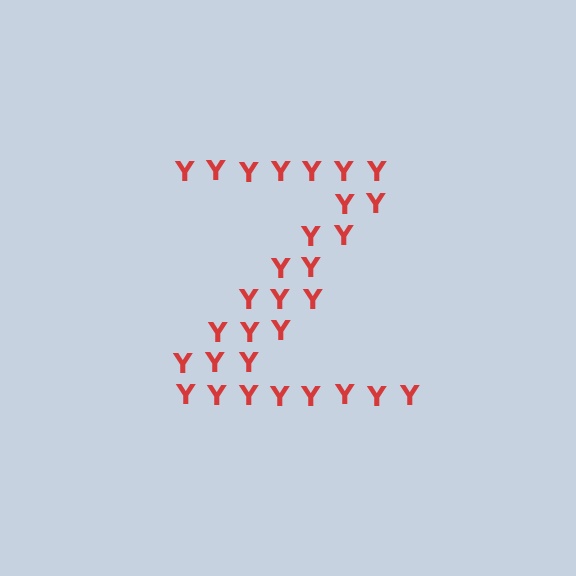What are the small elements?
The small elements are letter Y's.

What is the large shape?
The large shape is the letter Z.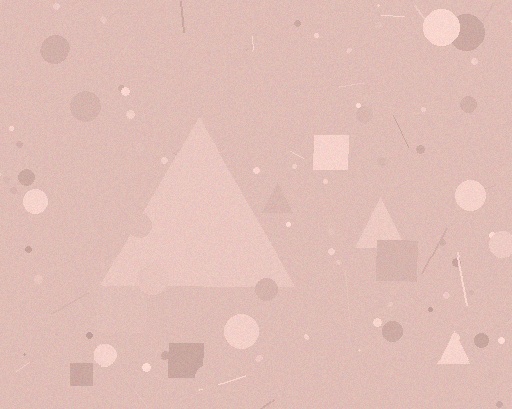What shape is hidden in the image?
A triangle is hidden in the image.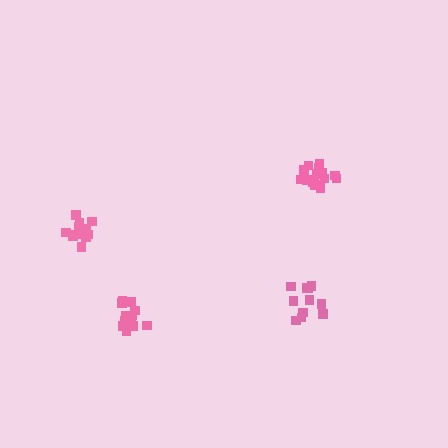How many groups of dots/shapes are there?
There are 4 groups.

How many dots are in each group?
Group 1: 15 dots, Group 2: 11 dots, Group 3: 16 dots, Group 4: 15 dots (57 total).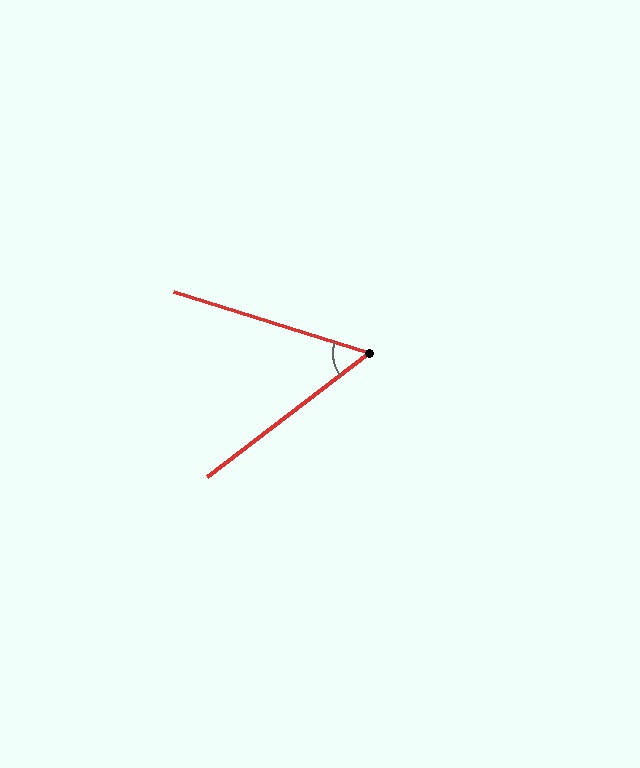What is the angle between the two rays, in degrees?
Approximately 55 degrees.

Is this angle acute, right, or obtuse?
It is acute.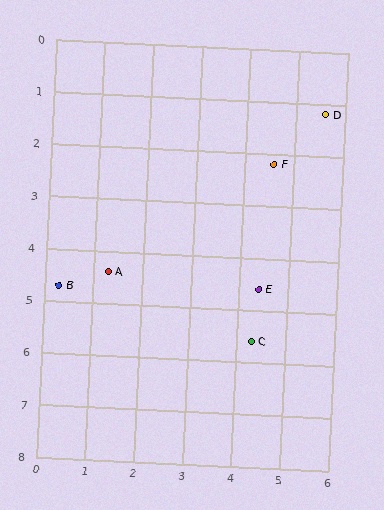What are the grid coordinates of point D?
Point D is at approximately (5.6, 1.2).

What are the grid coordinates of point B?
Point B is at approximately (0.3, 4.7).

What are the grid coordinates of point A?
Point A is at approximately (1.3, 4.4).